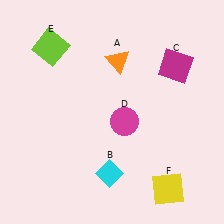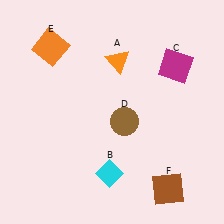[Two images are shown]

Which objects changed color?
D changed from magenta to brown. E changed from lime to orange. F changed from yellow to brown.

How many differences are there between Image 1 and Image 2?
There are 3 differences between the two images.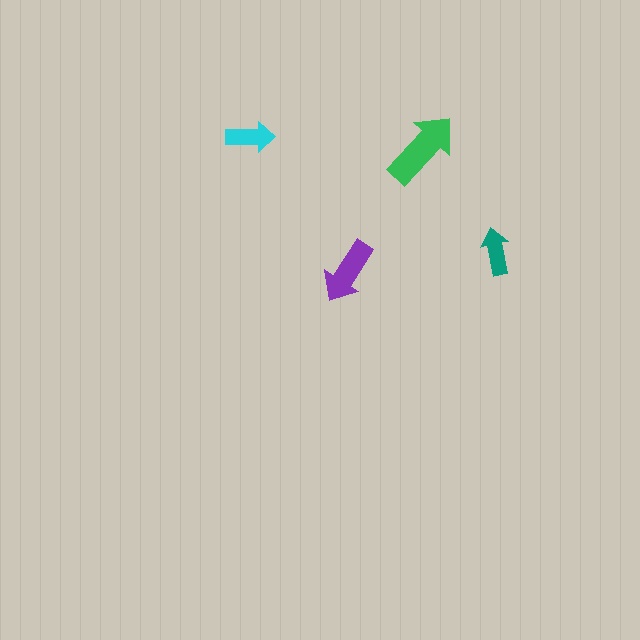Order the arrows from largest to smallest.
the green one, the purple one, the cyan one, the teal one.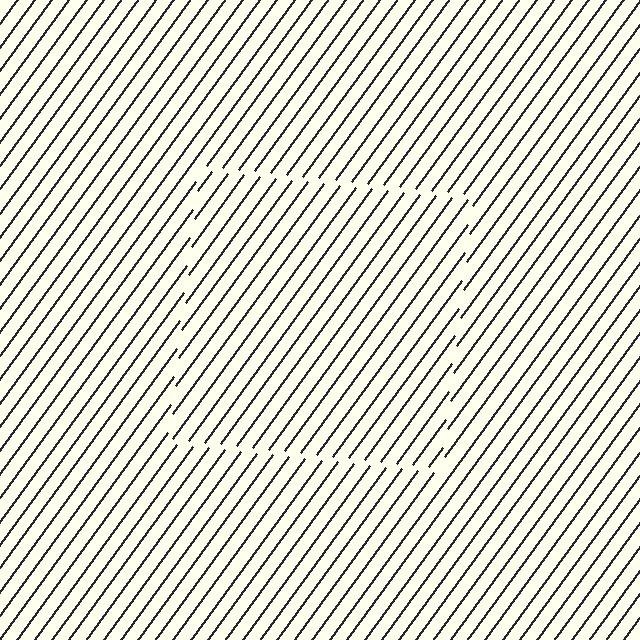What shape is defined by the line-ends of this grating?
An illusory square. The interior of the shape contains the same grating, shifted by half a period — the contour is defined by the phase discontinuity where line-ends from the inner and outer gratings abut.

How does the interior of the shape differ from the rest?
The interior of the shape contains the same grating, shifted by half a period — the contour is defined by the phase discontinuity where line-ends from the inner and outer gratings abut.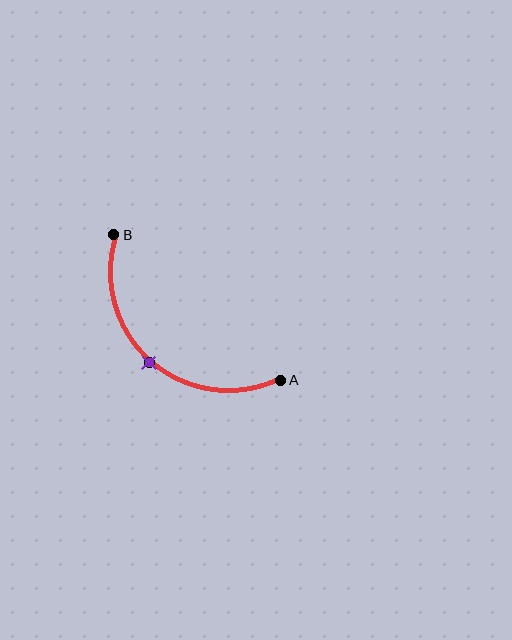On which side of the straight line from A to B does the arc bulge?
The arc bulges below and to the left of the straight line connecting A and B.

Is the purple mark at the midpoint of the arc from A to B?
Yes. The purple mark lies on the arc at equal arc-length from both A and B — it is the arc midpoint.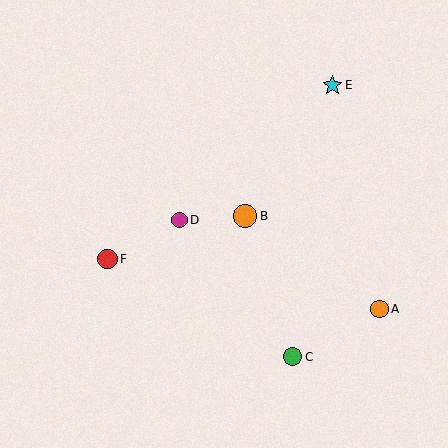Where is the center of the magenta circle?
The center of the magenta circle is at (180, 220).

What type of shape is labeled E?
Shape E is a cyan star.